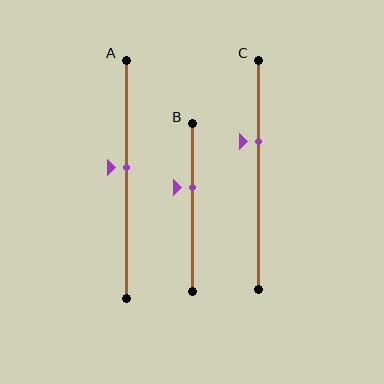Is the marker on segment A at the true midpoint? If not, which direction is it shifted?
No, the marker on segment A is shifted upward by about 5% of the segment length.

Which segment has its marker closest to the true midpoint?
Segment A has its marker closest to the true midpoint.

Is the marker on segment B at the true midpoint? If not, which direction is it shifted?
No, the marker on segment B is shifted upward by about 12% of the segment length.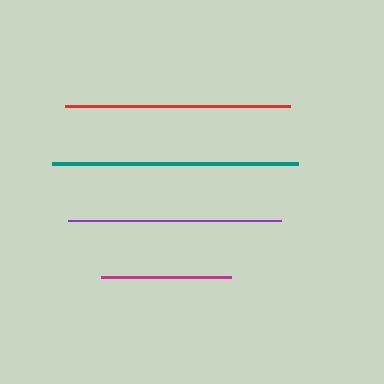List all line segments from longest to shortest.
From longest to shortest: teal, red, purple, magenta.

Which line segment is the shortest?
The magenta line is the shortest at approximately 129 pixels.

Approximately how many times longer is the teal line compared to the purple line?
The teal line is approximately 1.2 times the length of the purple line.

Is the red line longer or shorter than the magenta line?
The red line is longer than the magenta line.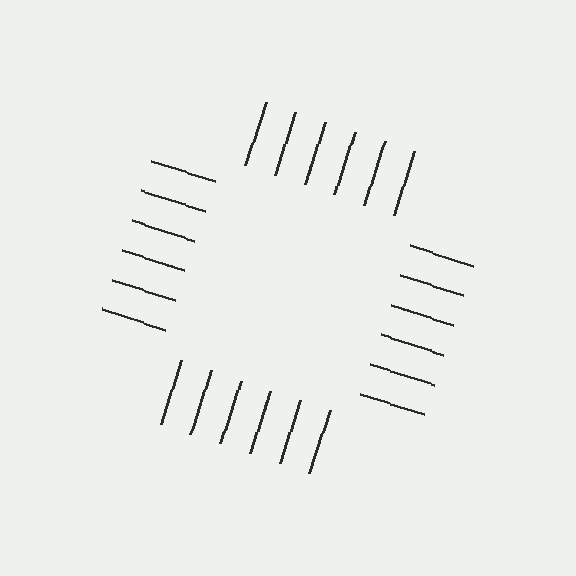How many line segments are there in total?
24 — 6 along each of the 4 edges.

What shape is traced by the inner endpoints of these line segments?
An illusory square — the line segments terminate on its edges but no continuous stroke is drawn.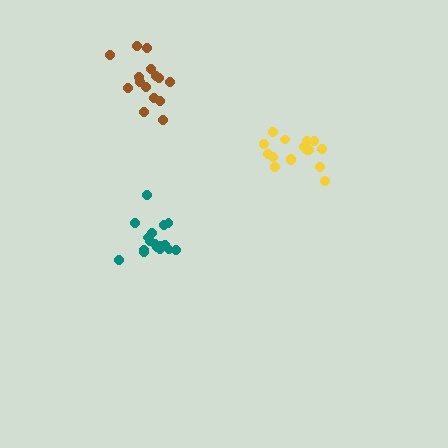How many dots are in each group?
Group 1: 16 dots, Group 2: 17 dots, Group 3: 15 dots (48 total).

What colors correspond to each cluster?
The clusters are colored: yellow, teal, brown.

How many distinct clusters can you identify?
There are 3 distinct clusters.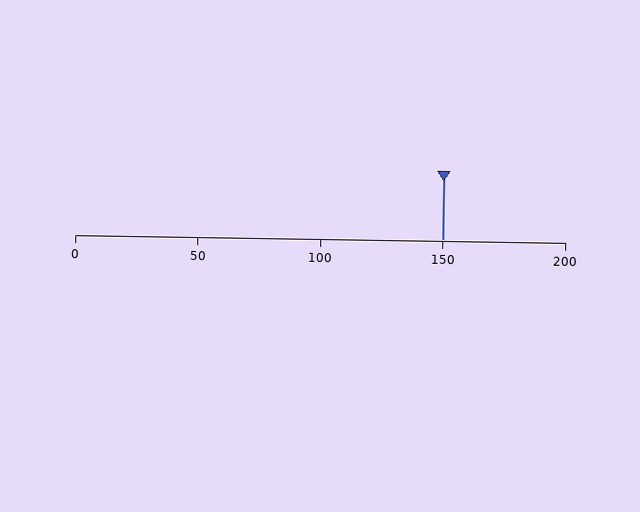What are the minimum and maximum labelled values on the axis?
The axis runs from 0 to 200.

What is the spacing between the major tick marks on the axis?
The major ticks are spaced 50 apart.